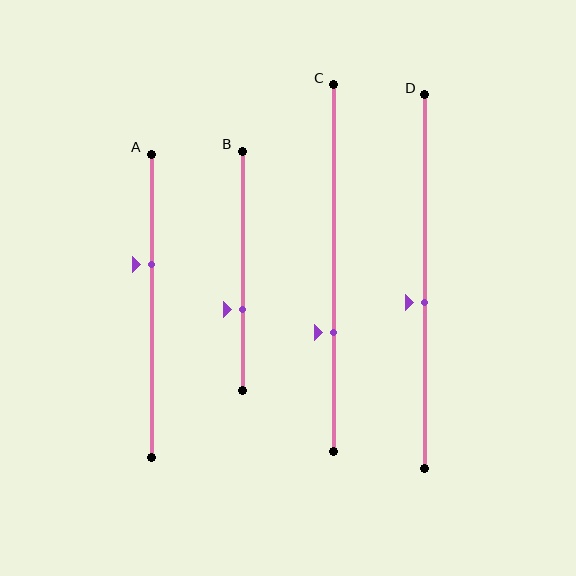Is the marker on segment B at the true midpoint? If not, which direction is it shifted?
No, the marker on segment B is shifted downward by about 16% of the segment length.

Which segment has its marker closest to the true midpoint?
Segment D has its marker closest to the true midpoint.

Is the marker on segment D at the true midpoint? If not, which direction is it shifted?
No, the marker on segment D is shifted downward by about 6% of the segment length.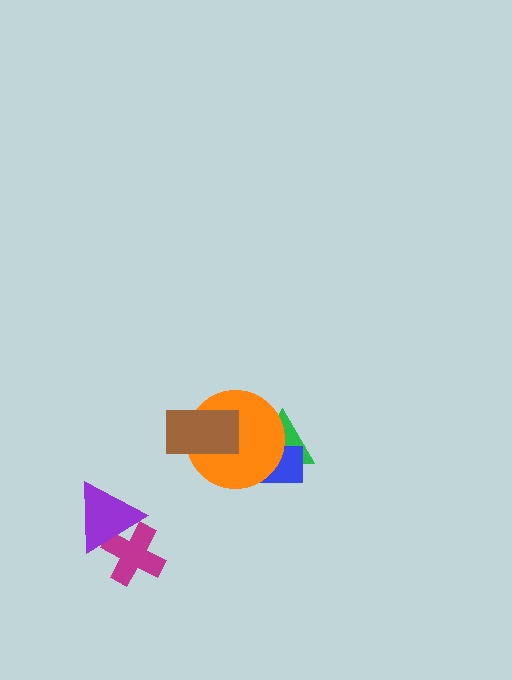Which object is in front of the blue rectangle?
The orange circle is in front of the blue rectangle.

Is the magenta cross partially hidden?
Yes, it is partially covered by another shape.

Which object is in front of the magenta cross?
The purple triangle is in front of the magenta cross.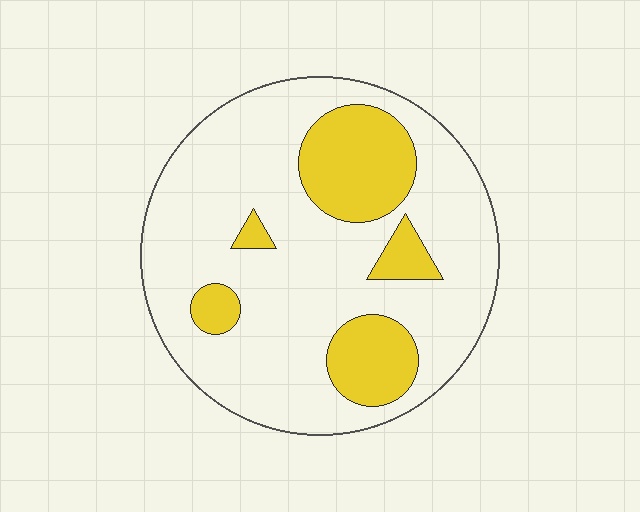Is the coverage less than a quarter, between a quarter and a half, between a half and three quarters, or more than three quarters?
Less than a quarter.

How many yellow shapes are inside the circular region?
5.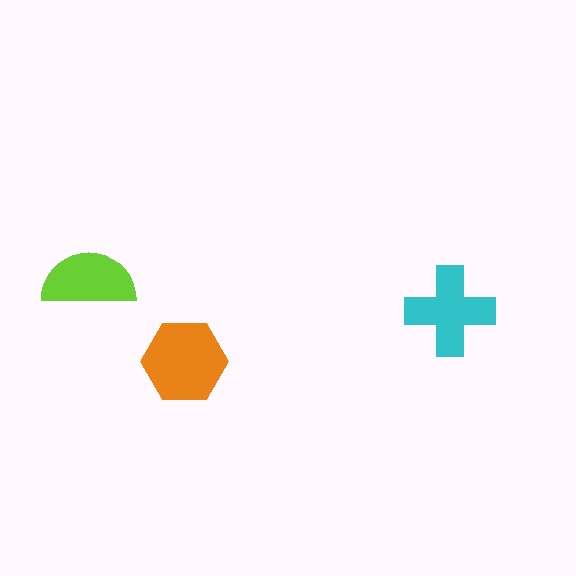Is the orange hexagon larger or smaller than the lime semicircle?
Larger.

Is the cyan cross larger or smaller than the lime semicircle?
Larger.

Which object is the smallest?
The lime semicircle.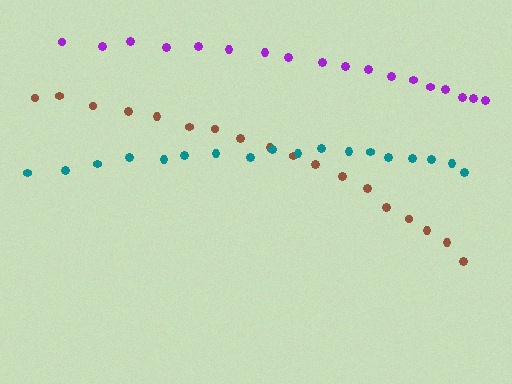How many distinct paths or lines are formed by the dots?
There are 3 distinct paths.